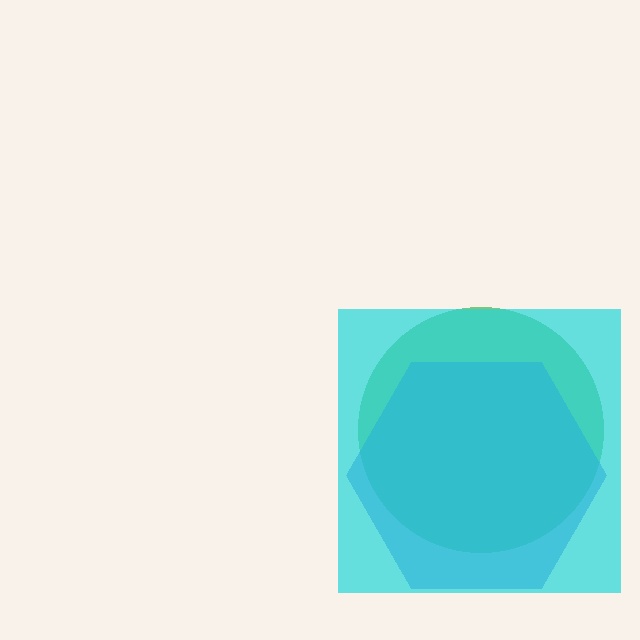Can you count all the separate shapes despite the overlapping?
Yes, there are 3 separate shapes.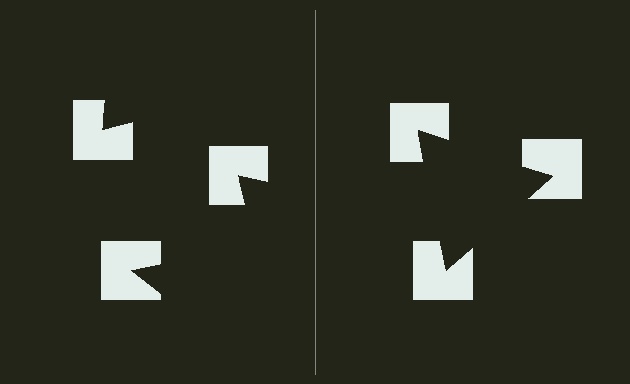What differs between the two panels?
The notched squares are positioned identically on both sides; only the wedge orientations differ. On the right they align to a triangle; on the left they are misaligned.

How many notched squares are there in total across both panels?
6 — 3 on each side.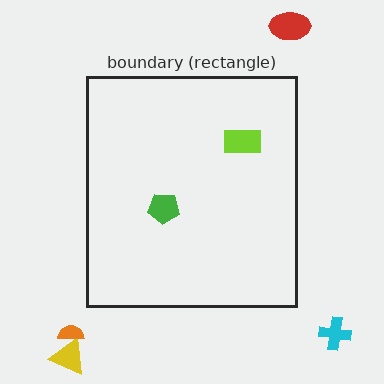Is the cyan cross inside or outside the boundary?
Outside.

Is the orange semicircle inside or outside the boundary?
Outside.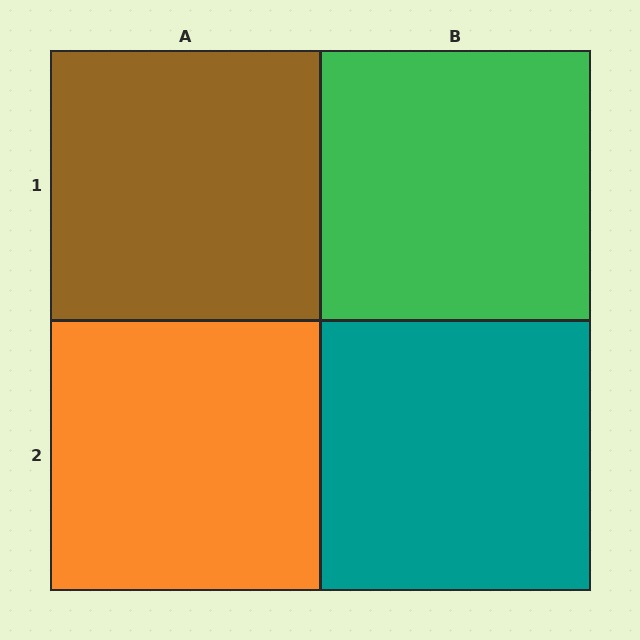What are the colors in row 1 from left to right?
Brown, green.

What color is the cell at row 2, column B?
Teal.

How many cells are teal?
1 cell is teal.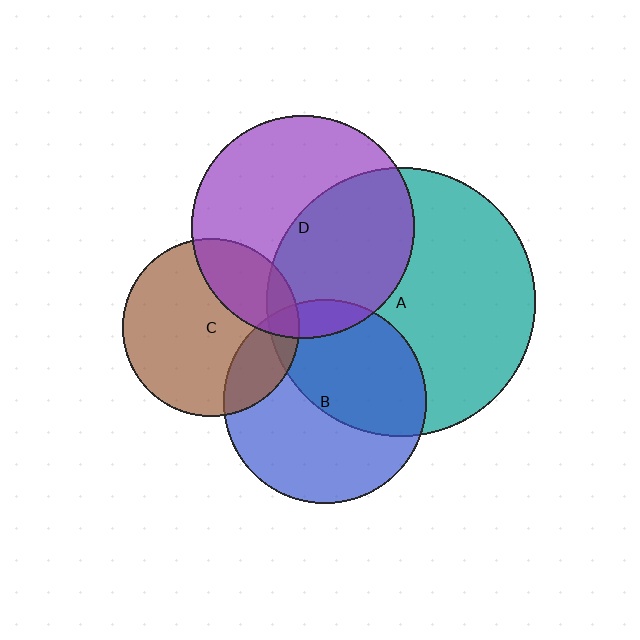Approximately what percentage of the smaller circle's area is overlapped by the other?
Approximately 20%.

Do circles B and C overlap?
Yes.